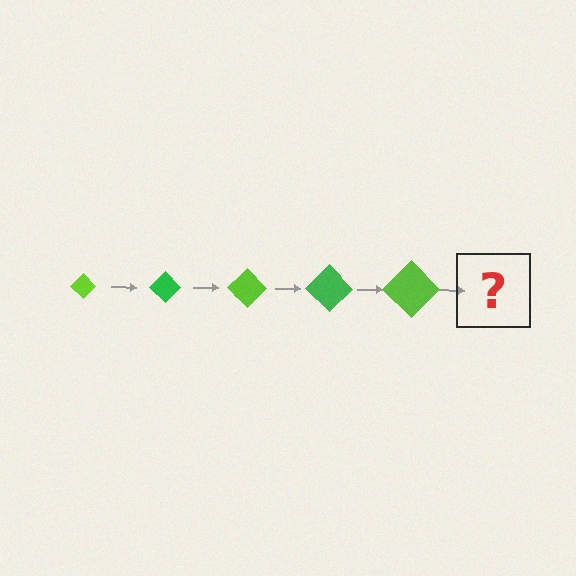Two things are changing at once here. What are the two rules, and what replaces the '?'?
The two rules are that the diamond grows larger each step and the color cycles through lime and green. The '?' should be a green diamond, larger than the previous one.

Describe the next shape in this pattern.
It should be a green diamond, larger than the previous one.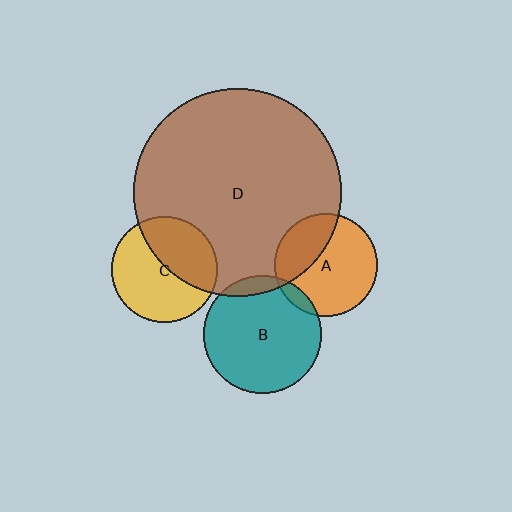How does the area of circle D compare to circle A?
Approximately 4.0 times.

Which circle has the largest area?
Circle D (brown).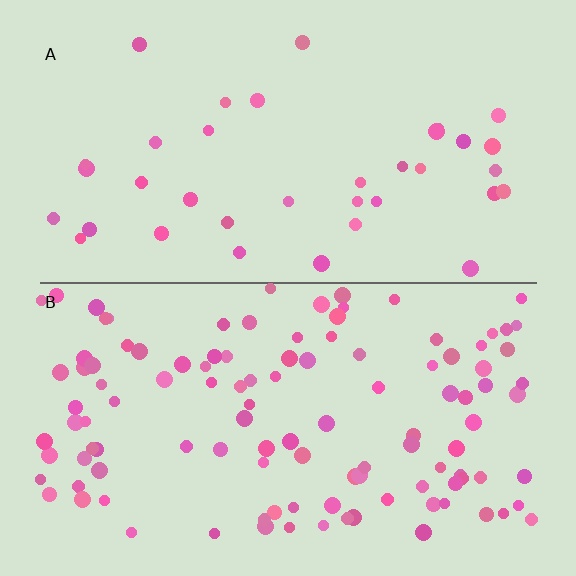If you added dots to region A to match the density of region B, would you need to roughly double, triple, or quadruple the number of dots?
Approximately triple.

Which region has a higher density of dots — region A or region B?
B (the bottom).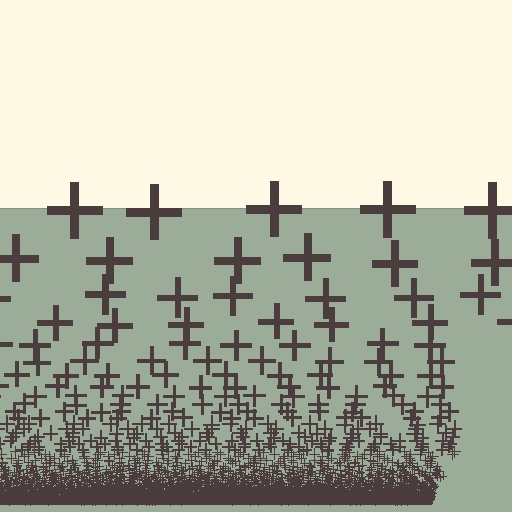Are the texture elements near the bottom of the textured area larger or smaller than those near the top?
Smaller. The gradient is inverted — elements near the bottom are smaller and denser.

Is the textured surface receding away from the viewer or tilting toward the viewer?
The surface appears to tilt toward the viewer. Texture elements get larger and sparser toward the top.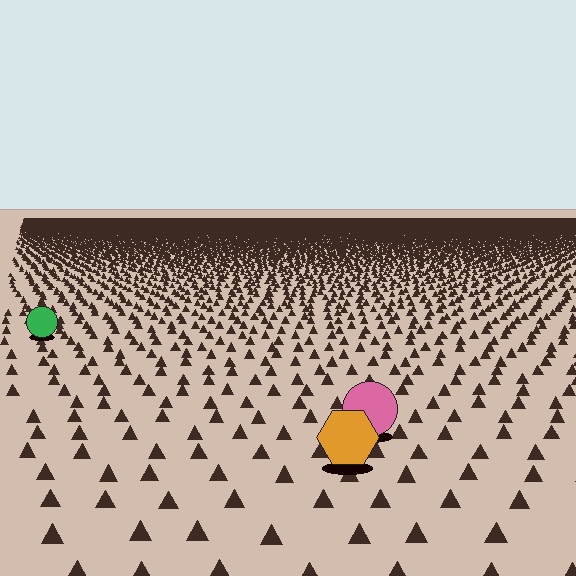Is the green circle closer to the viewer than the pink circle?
No. The pink circle is closer — you can tell from the texture gradient: the ground texture is coarser near it.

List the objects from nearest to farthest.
From nearest to farthest: the orange hexagon, the pink circle, the green circle.